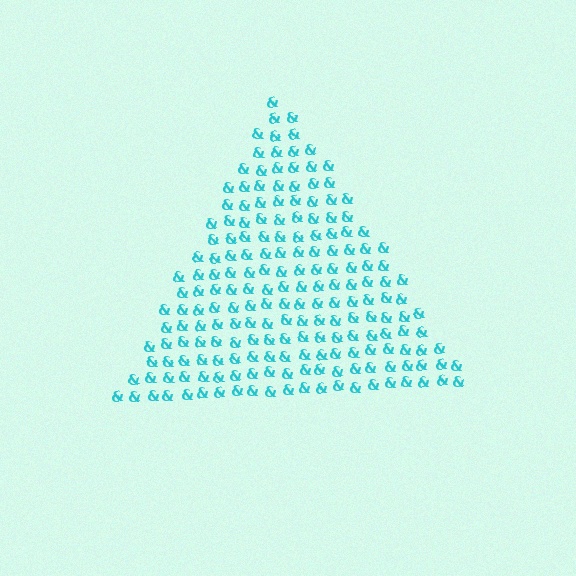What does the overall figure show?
The overall figure shows a triangle.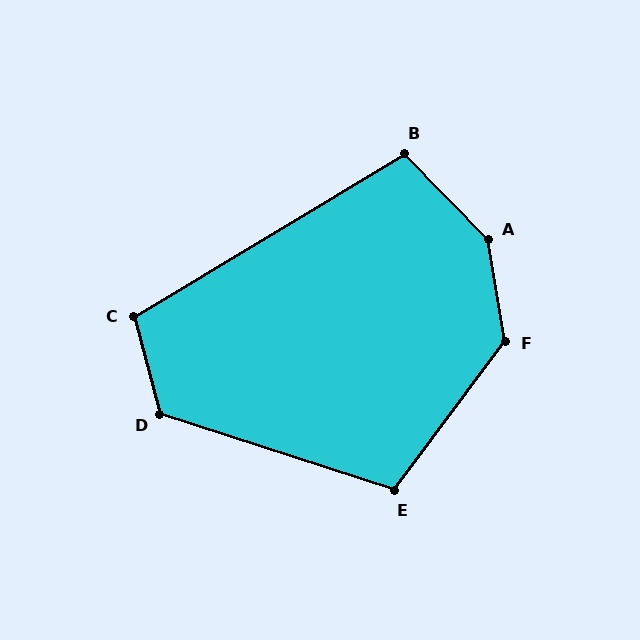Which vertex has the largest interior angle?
A, at approximately 145 degrees.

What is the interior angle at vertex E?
Approximately 109 degrees (obtuse).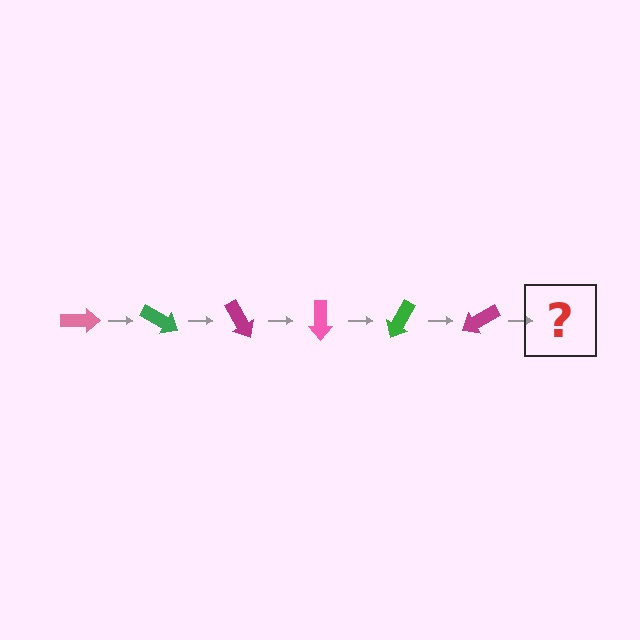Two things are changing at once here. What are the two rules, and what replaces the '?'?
The two rules are that it rotates 30 degrees each step and the color cycles through pink, green, and magenta. The '?' should be a pink arrow, rotated 180 degrees from the start.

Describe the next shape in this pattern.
It should be a pink arrow, rotated 180 degrees from the start.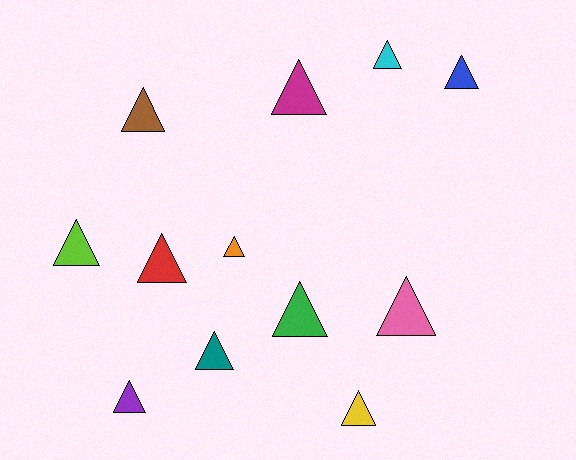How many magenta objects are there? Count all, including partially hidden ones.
There is 1 magenta object.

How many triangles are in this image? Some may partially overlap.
There are 12 triangles.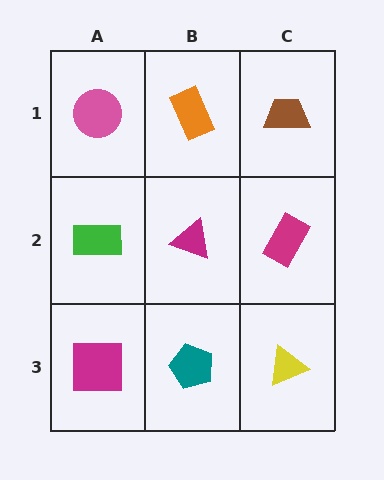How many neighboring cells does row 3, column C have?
2.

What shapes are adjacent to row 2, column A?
A pink circle (row 1, column A), a magenta square (row 3, column A), a magenta triangle (row 2, column B).